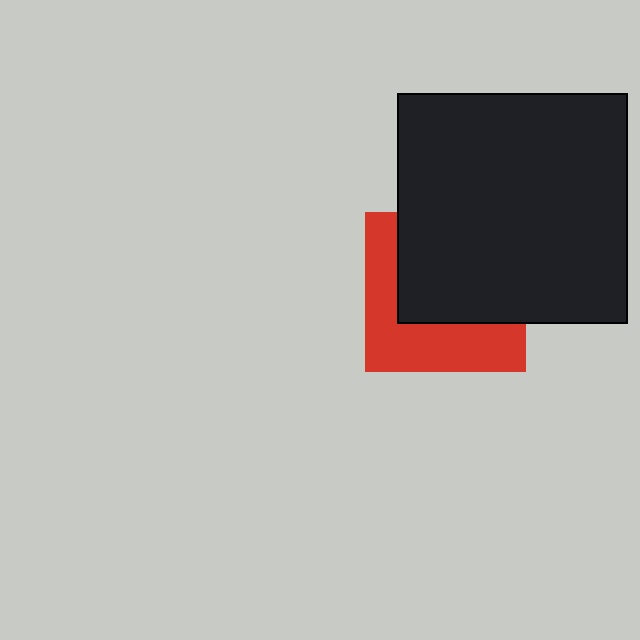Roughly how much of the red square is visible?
A small part of it is visible (roughly 44%).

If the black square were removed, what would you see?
You would see the complete red square.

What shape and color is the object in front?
The object in front is a black square.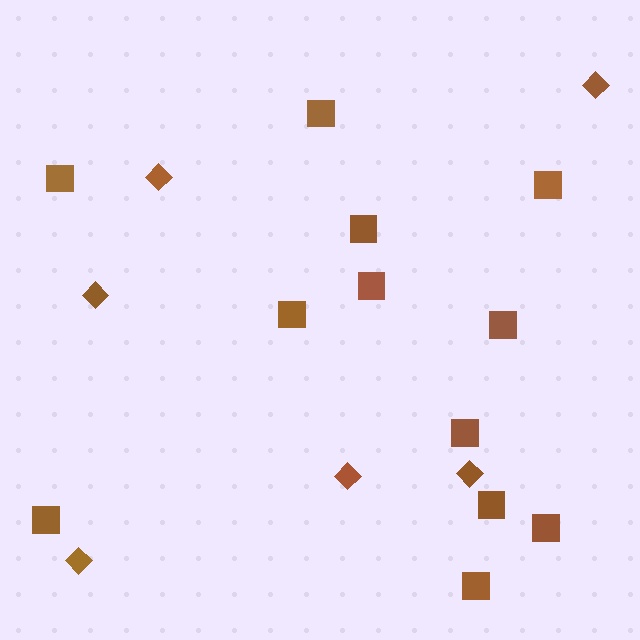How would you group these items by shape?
There are 2 groups: one group of squares (12) and one group of diamonds (6).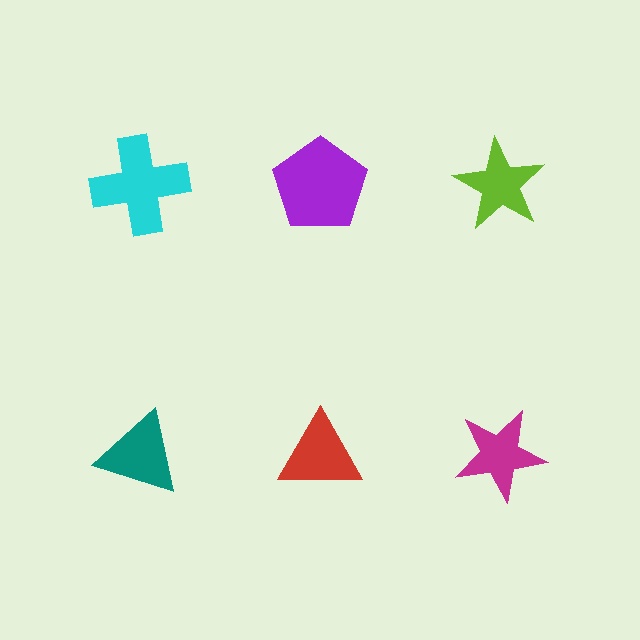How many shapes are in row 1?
3 shapes.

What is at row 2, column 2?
A red triangle.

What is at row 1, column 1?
A cyan cross.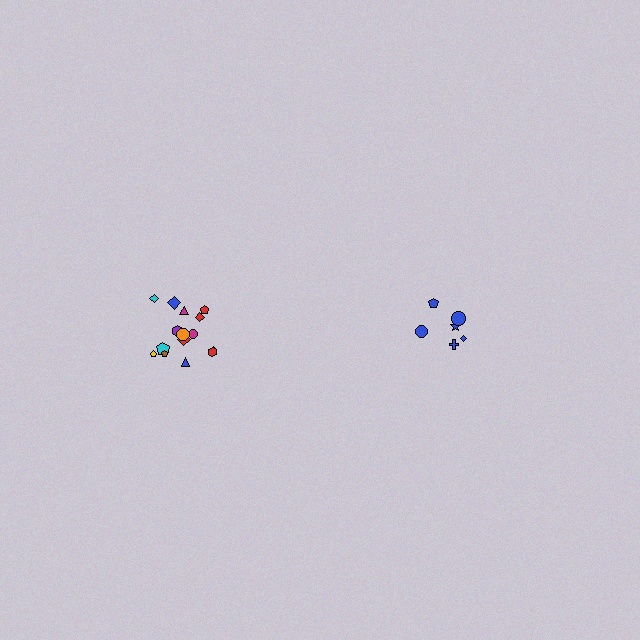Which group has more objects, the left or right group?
The left group.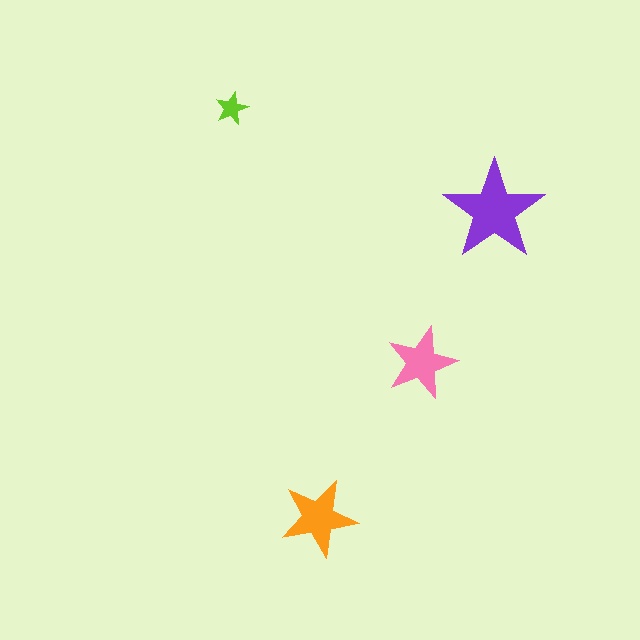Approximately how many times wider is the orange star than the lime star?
About 2.5 times wider.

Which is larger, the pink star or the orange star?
The orange one.